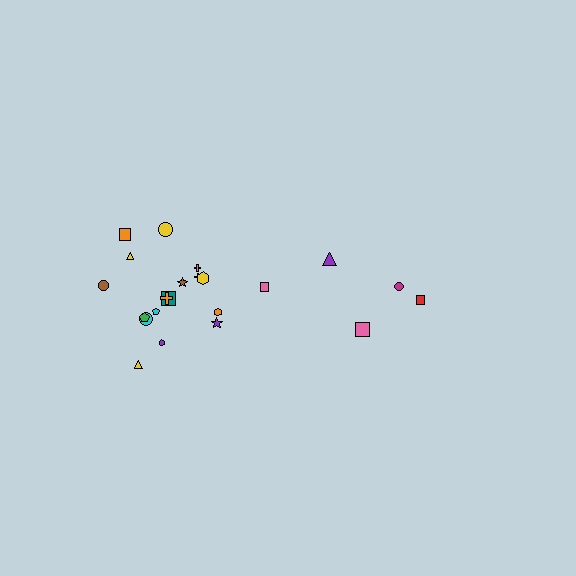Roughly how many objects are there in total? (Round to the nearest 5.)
Roughly 20 objects in total.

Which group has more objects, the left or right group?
The left group.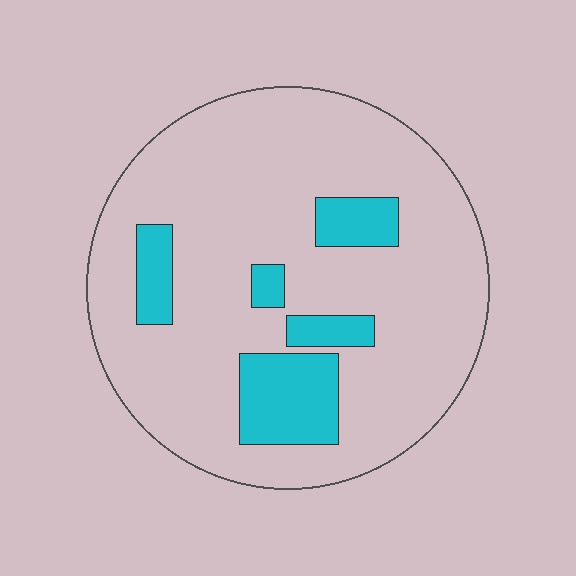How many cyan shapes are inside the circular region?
5.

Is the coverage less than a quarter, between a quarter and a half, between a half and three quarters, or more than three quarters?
Less than a quarter.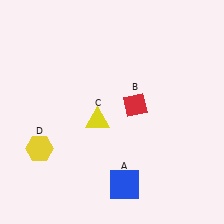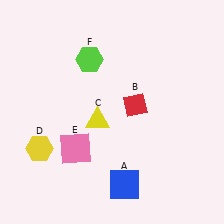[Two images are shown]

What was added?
A pink square (E), a lime hexagon (F) were added in Image 2.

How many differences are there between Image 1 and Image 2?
There are 2 differences between the two images.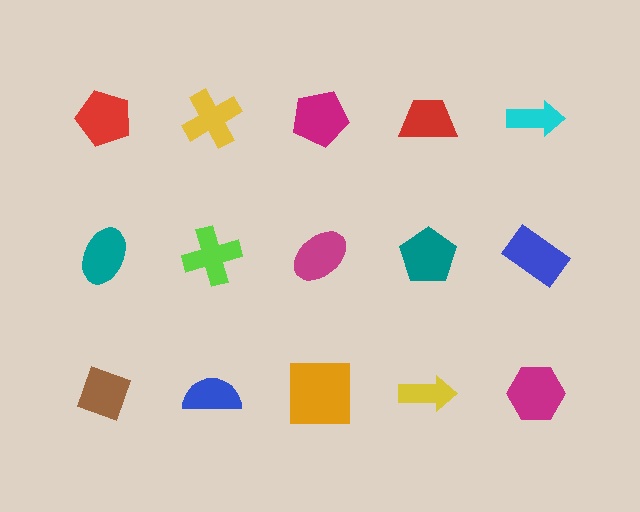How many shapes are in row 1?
5 shapes.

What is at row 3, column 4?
A yellow arrow.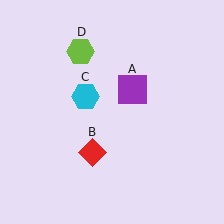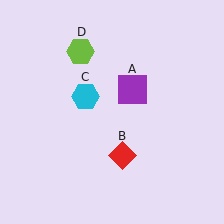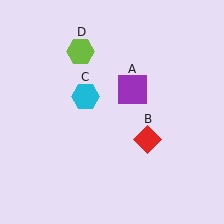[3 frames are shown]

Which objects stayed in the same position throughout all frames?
Purple square (object A) and cyan hexagon (object C) and lime hexagon (object D) remained stationary.